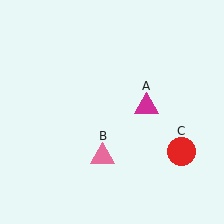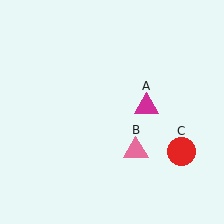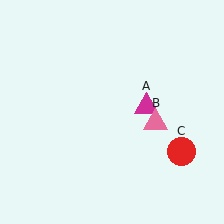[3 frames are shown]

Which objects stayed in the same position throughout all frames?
Magenta triangle (object A) and red circle (object C) remained stationary.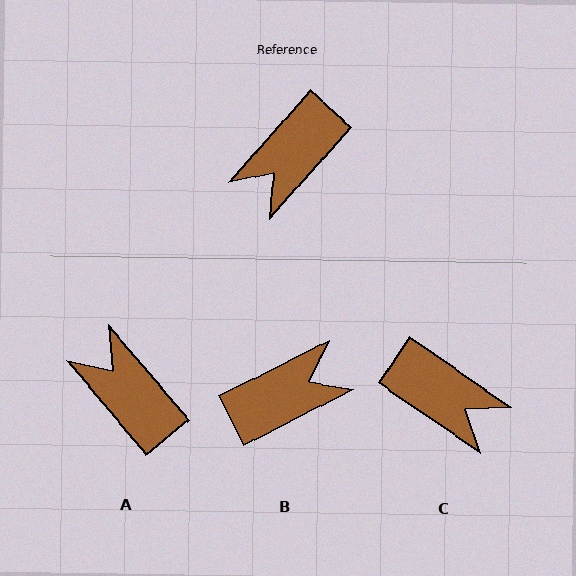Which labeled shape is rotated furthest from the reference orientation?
B, about 158 degrees away.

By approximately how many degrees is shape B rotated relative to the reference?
Approximately 158 degrees counter-clockwise.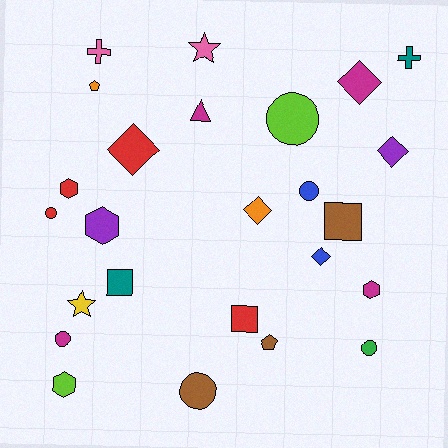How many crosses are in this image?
There are 2 crosses.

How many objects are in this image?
There are 25 objects.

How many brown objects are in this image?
There are 3 brown objects.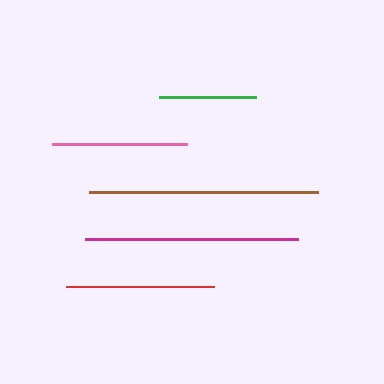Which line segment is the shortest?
The green line is the shortest at approximately 98 pixels.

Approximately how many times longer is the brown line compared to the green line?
The brown line is approximately 2.3 times the length of the green line.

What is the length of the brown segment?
The brown segment is approximately 228 pixels long.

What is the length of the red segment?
The red segment is approximately 148 pixels long.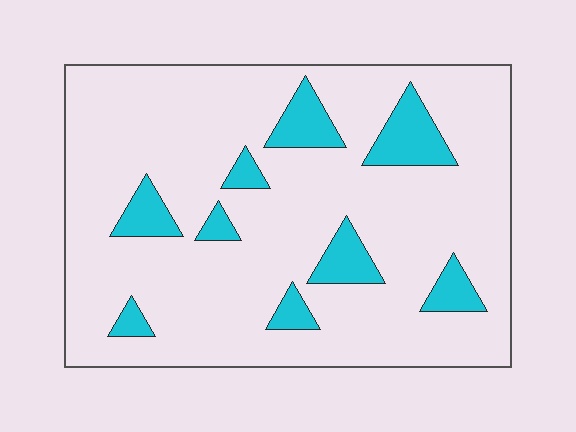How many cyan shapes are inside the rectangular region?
9.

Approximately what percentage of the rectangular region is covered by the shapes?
Approximately 15%.